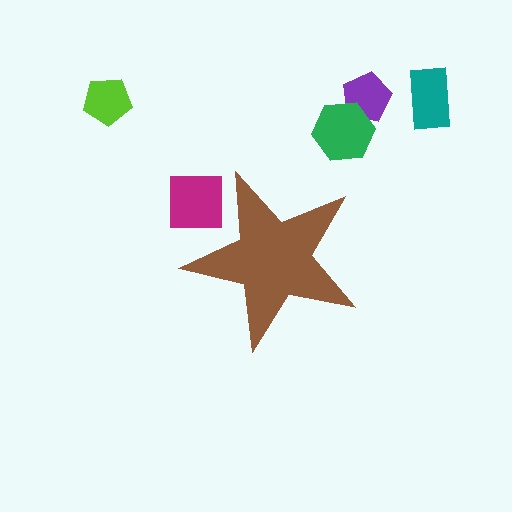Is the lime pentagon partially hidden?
No, the lime pentagon is fully visible.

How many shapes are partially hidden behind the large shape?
1 shape is partially hidden.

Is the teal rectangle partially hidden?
No, the teal rectangle is fully visible.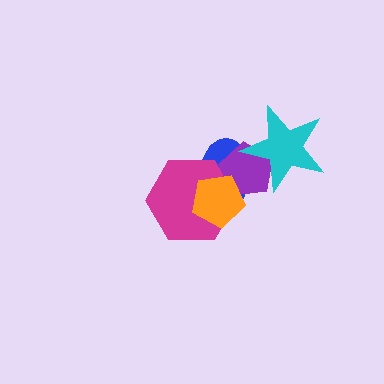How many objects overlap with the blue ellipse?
4 objects overlap with the blue ellipse.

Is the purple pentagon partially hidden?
Yes, it is partially covered by another shape.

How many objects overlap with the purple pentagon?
4 objects overlap with the purple pentagon.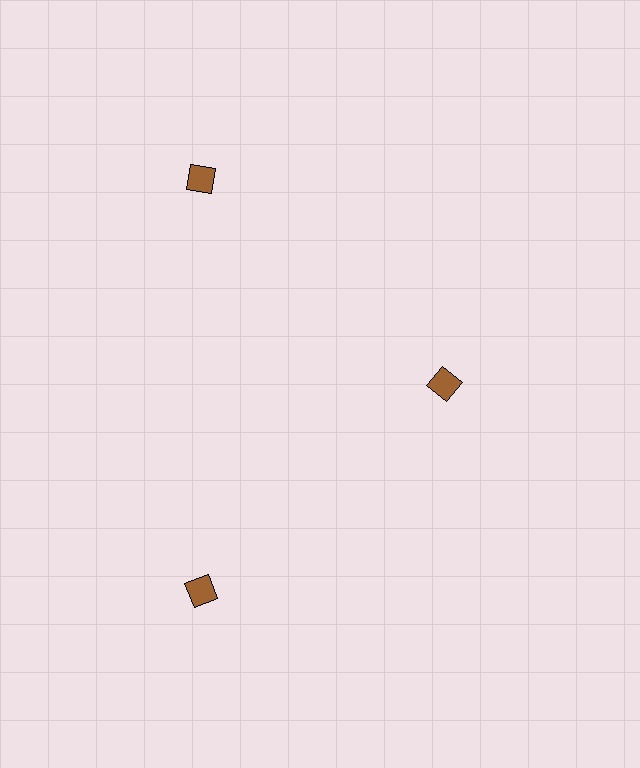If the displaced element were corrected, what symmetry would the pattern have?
It would have 3-fold rotational symmetry — the pattern would map onto itself every 120 degrees.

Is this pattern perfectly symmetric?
No. The 3 brown diamonds are arranged in a ring, but one element near the 3 o'clock position is pulled inward toward the center, breaking the 3-fold rotational symmetry.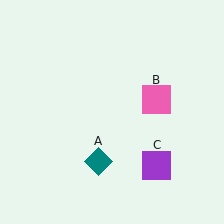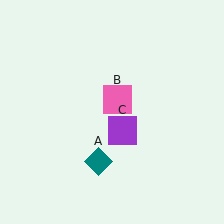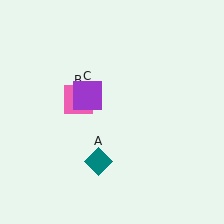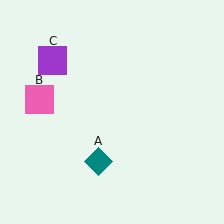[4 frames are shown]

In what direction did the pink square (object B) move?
The pink square (object B) moved left.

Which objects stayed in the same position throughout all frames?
Teal diamond (object A) remained stationary.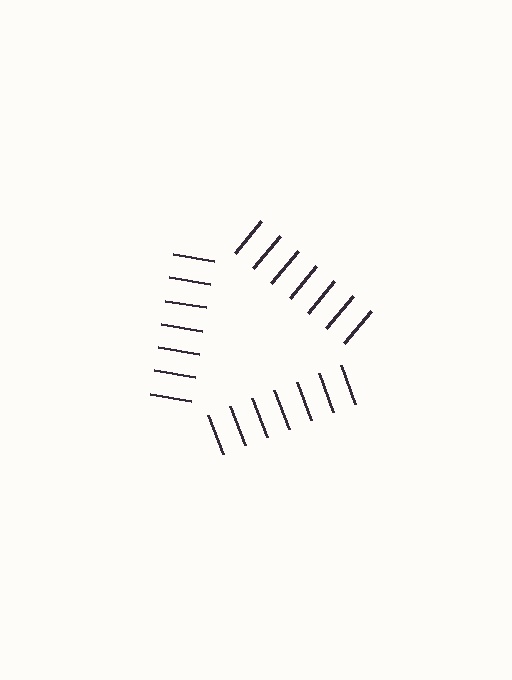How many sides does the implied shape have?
3 sides — the line-ends trace a triangle.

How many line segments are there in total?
21 — 7 along each of the 3 edges.